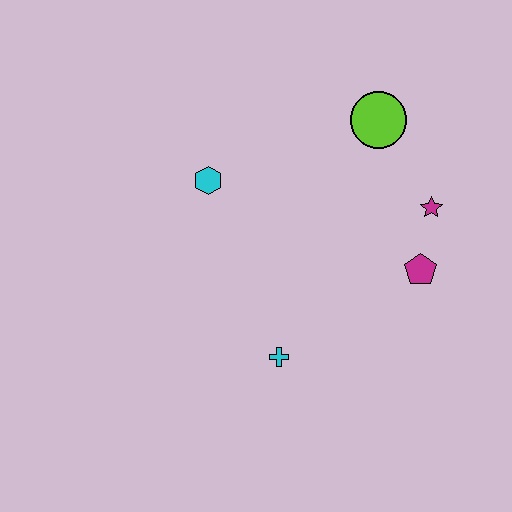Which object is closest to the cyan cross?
The magenta pentagon is closest to the cyan cross.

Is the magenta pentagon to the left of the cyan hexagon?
No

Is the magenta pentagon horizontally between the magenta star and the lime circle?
Yes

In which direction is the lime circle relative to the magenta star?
The lime circle is above the magenta star.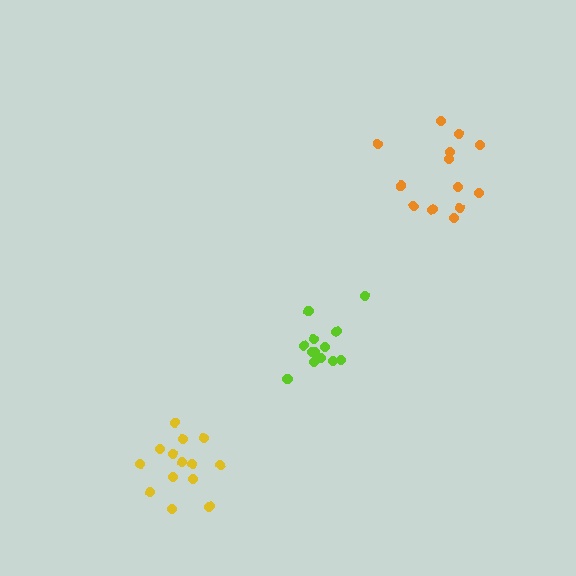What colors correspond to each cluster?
The clusters are colored: yellow, orange, lime.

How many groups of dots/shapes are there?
There are 3 groups.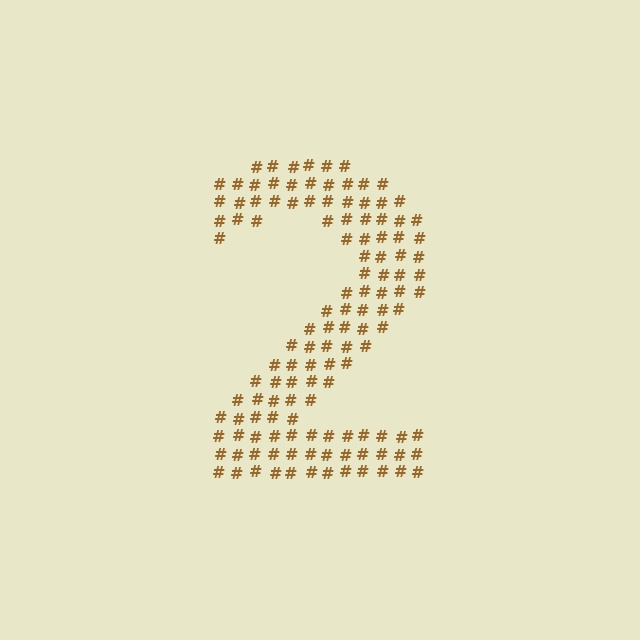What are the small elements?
The small elements are hash symbols.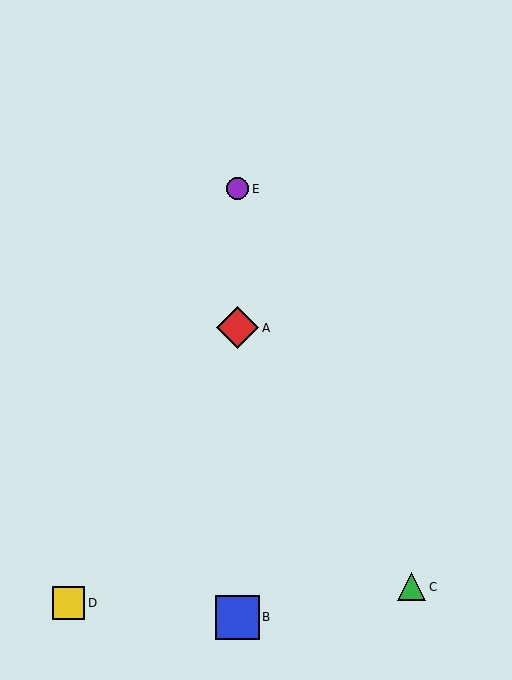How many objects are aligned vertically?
3 objects (A, B, E) are aligned vertically.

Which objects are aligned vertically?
Objects A, B, E are aligned vertically.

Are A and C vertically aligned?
No, A is at x≈238 and C is at x≈411.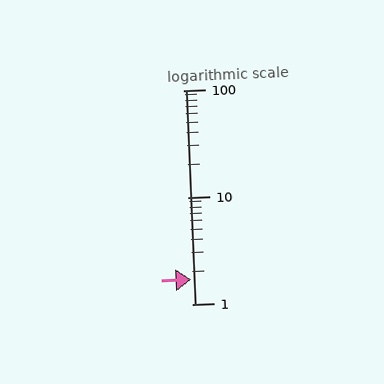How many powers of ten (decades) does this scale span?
The scale spans 2 decades, from 1 to 100.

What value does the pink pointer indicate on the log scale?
The pointer indicates approximately 1.7.